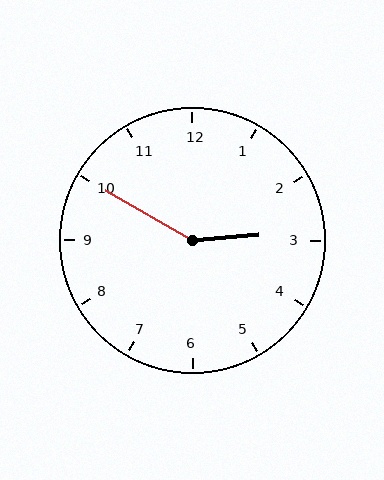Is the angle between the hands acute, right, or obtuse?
It is obtuse.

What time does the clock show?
2:50.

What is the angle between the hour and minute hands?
Approximately 145 degrees.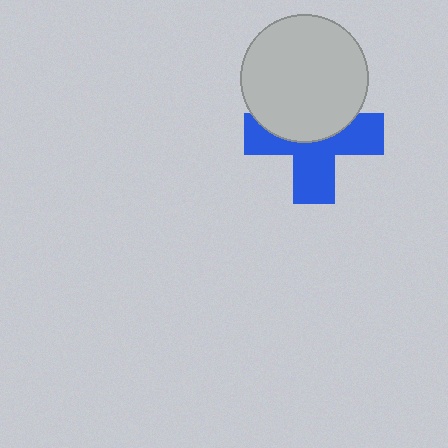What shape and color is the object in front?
The object in front is a light gray circle.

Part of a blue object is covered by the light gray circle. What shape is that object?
It is a cross.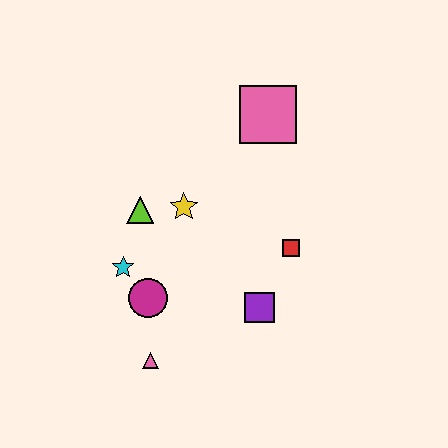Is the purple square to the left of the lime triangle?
No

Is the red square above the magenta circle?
Yes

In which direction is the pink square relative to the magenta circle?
The pink square is above the magenta circle.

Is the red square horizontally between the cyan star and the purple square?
No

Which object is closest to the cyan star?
The magenta circle is closest to the cyan star.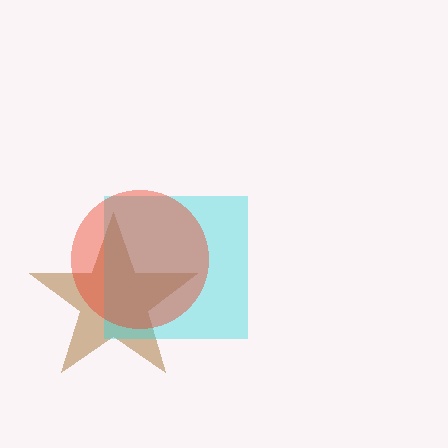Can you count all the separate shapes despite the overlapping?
Yes, there are 3 separate shapes.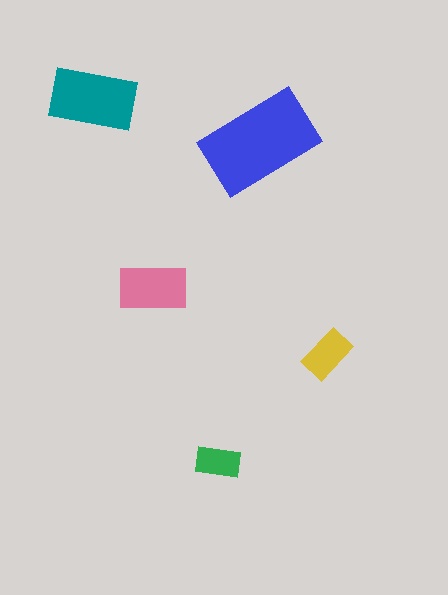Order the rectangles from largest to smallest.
the blue one, the teal one, the pink one, the yellow one, the green one.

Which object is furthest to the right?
The yellow rectangle is rightmost.